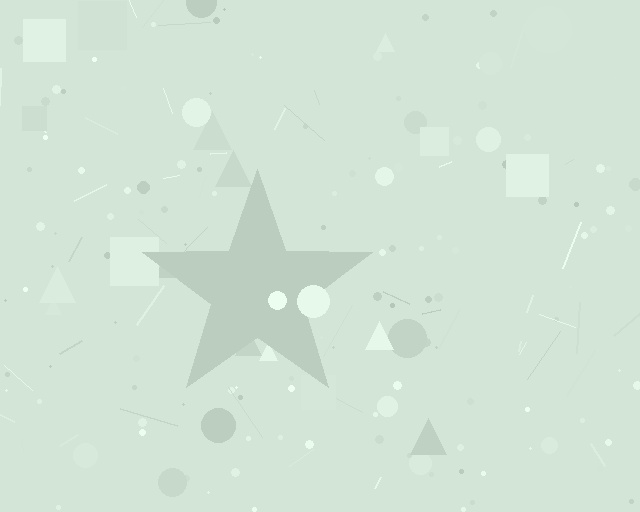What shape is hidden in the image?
A star is hidden in the image.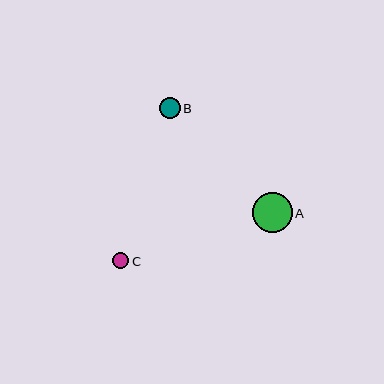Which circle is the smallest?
Circle C is the smallest with a size of approximately 16 pixels.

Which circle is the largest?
Circle A is the largest with a size of approximately 40 pixels.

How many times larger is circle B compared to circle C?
Circle B is approximately 1.3 times the size of circle C.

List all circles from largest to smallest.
From largest to smallest: A, B, C.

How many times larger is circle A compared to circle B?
Circle A is approximately 1.9 times the size of circle B.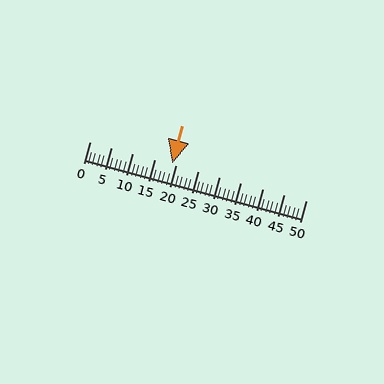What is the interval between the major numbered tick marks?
The major tick marks are spaced 5 units apart.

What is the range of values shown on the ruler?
The ruler shows values from 0 to 50.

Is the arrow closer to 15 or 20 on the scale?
The arrow is closer to 20.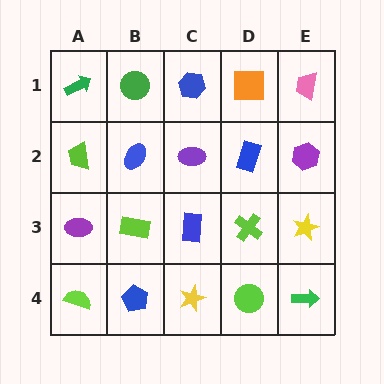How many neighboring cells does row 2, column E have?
3.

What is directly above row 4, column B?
A lime rectangle.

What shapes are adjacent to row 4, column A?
A purple ellipse (row 3, column A), a blue pentagon (row 4, column B).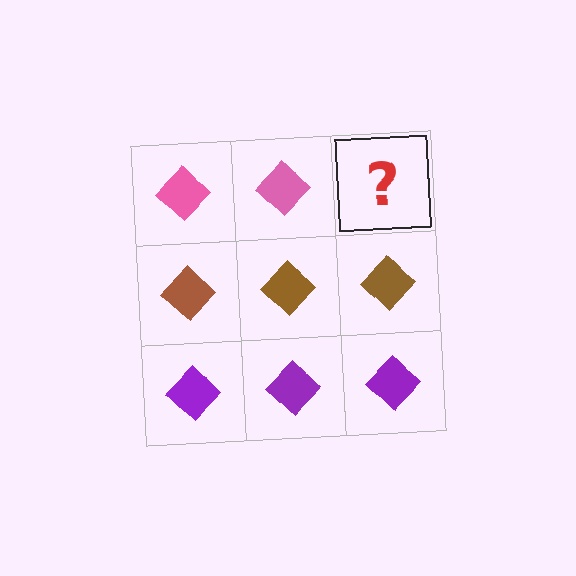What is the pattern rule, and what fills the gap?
The rule is that each row has a consistent color. The gap should be filled with a pink diamond.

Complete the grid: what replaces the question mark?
The question mark should be replaced with a pink diamond.